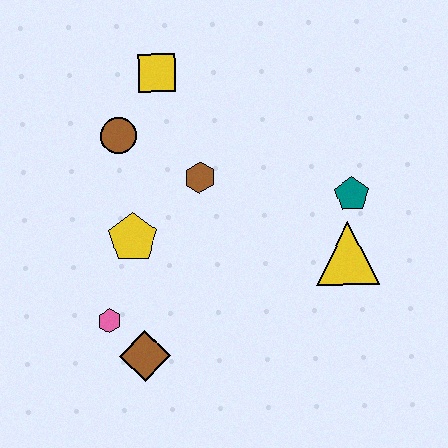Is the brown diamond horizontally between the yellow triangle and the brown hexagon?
No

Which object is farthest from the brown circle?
The yellow triangle is farthest from the brown circle.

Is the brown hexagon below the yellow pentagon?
No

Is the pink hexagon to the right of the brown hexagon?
No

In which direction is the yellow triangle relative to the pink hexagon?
The yellow triangle is to the right of the pink hexagon.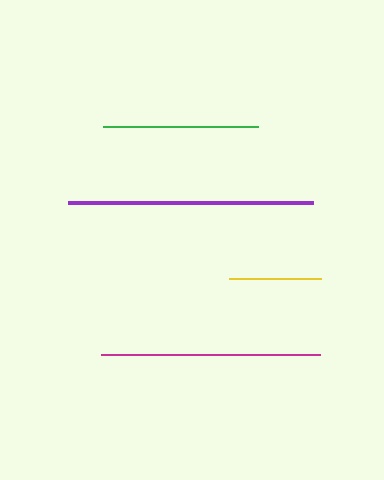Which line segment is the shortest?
The yellow line is the shortest at approximately 92 pixels.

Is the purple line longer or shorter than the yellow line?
The purple line is longer than the yellow line.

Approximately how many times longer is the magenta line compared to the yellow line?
The magenta line is approximately 2.4 times the length of the yellow line.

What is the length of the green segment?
The green segment is approximately 155 pixels long.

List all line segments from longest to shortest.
From longest to shortest: purple, magenta, green, yellow.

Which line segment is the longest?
The purple line is the longest at approximately 245 pixels.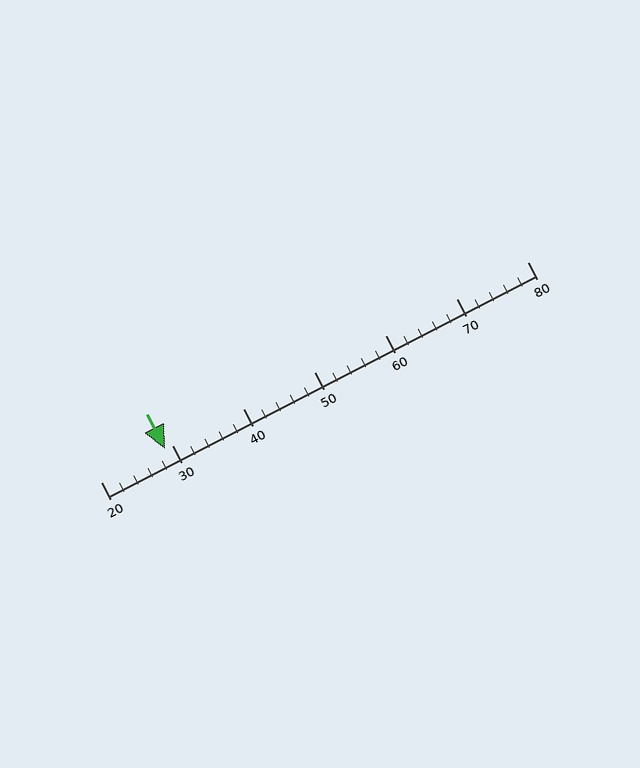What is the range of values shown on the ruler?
The ruler shows values from 20 to 80.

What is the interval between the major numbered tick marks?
The major tick marks are spaced 10 units apart.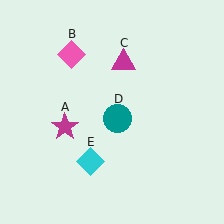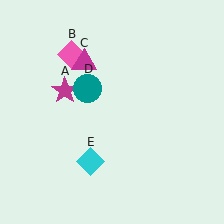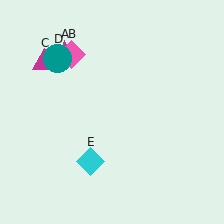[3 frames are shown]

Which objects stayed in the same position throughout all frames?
Pink diamond (object B) and cyan diamond (object E) remained stationary.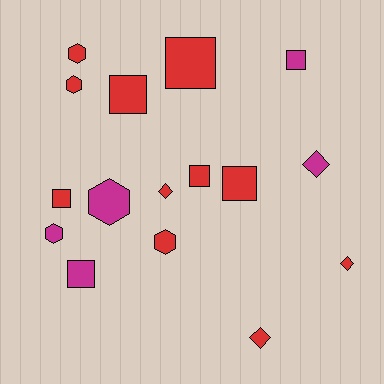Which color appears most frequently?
Red, with 11 objects.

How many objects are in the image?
There are 16 objects.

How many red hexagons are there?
There are 3 red hexagons.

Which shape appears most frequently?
Square, with 7 objects.